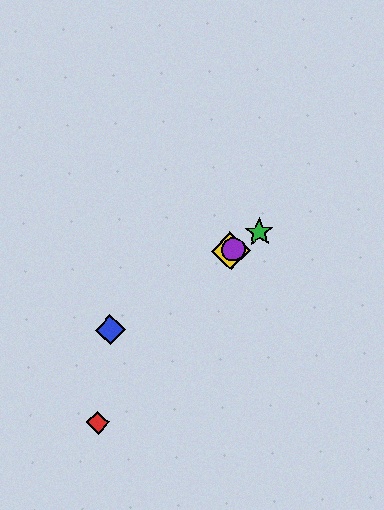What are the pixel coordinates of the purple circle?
The purple circle is at (233, 249).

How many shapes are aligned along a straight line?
4 shapes (the blue diamond, the green star, the yellow diamond, the purple circle) are aligned along a straight line.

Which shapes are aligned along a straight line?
The blue diamond, the green star, the yellow diamond, the purple circle are aligned along a straight line.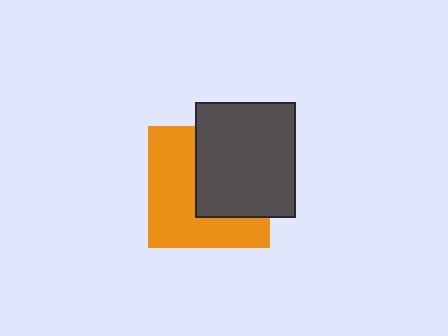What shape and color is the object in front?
The object in front is a dark gray rectangle.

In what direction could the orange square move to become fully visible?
The orange square could move left. That would shift it out from behind the dark gray rectangle entirely.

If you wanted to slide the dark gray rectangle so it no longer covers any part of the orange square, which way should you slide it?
Slide it right — that is the most direct way to separate the two shapes.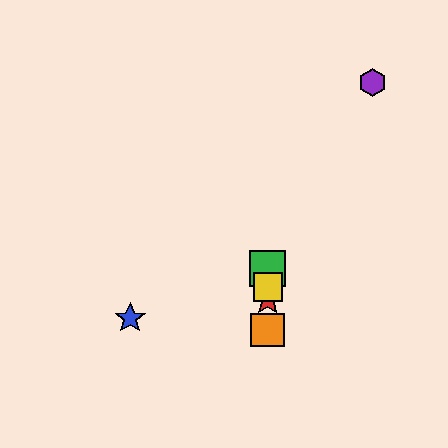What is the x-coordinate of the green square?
The green square is at x≈268.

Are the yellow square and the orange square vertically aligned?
Yes, both are at x≈268.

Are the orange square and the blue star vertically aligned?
No, the orange square is at x≈268 and the blue star is at x≈130.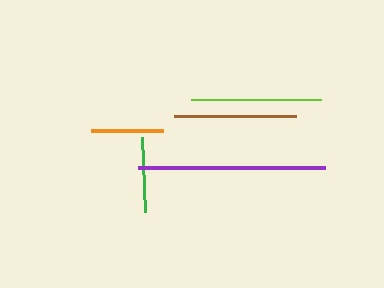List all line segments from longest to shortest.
From longest to shortest: purple, lime, brown, green, orange.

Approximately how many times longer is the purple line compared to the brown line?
The purple line is approximately 1.5 times the length of the brown line.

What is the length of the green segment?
The green segment is approximately 76 pixels long.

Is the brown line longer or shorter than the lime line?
The lime line is longer than the brown line.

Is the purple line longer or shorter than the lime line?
The purple line is longer than the lime line.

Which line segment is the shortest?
The orange line is the shortest at approximately 72 pixels.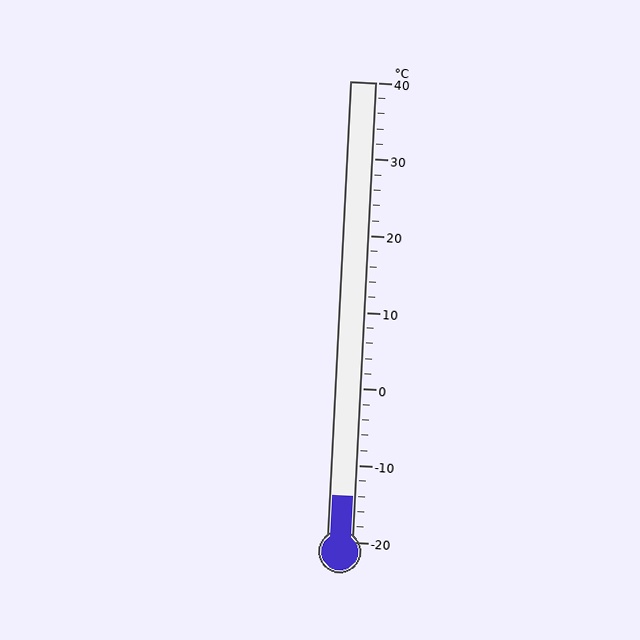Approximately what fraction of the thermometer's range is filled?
The thermometer is filled to approximately 10% of its range.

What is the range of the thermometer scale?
The thermometer scale ranges from -20°C to 40°C.